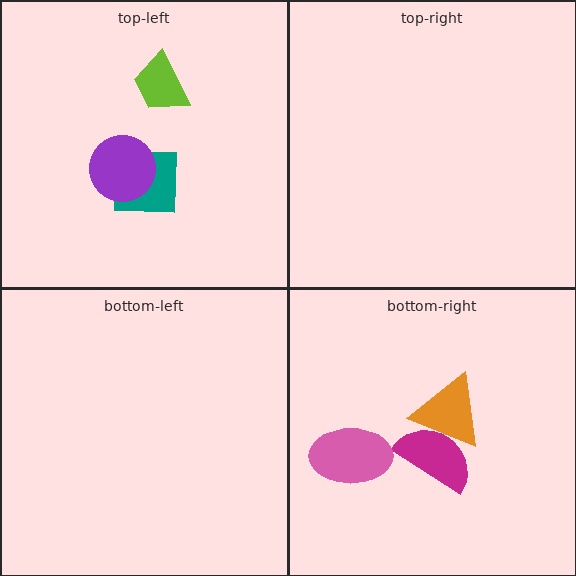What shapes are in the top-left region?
The lime trapezoid, the teal square, the purple circle.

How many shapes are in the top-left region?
3.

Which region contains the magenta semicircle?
The bottom-right region.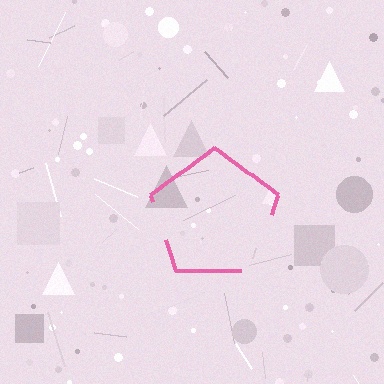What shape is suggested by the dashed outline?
The dashed outline suggests a pentagon.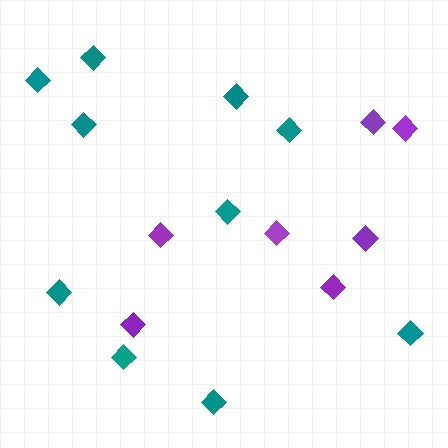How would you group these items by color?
There are 2 groups: one group of purple diamonds (7) and one group of teal diamonds (10).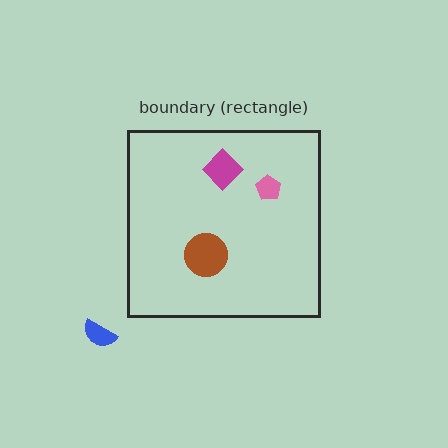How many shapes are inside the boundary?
3 inside, 1 outside.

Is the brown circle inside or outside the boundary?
Inside.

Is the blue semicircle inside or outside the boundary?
Outside.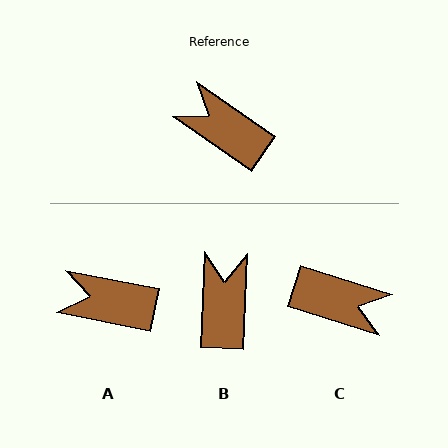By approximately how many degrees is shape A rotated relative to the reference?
Approximately 24 degrees counter-clockwise.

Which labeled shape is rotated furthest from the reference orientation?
C, about 163 degrees away.